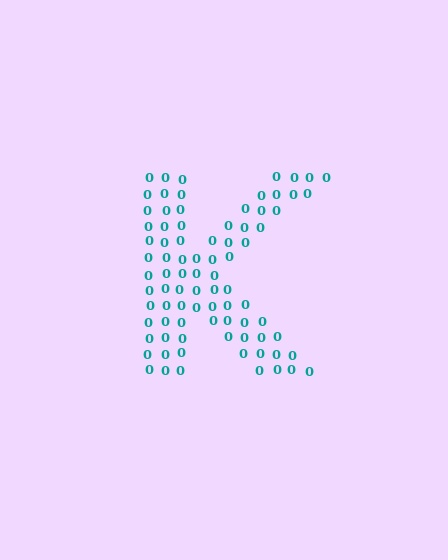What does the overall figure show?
The overall figure shows the letter K.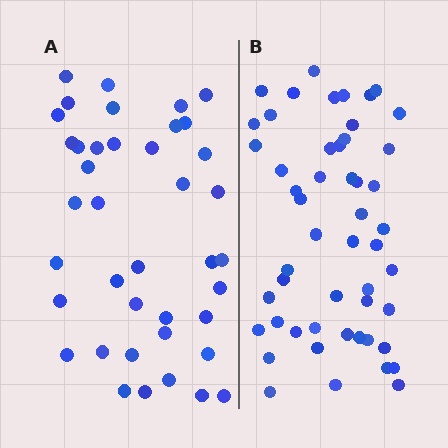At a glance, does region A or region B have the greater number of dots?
Region B (the right region) has more dots.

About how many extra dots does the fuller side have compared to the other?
Region B has roughly 12 or so more dots than region A.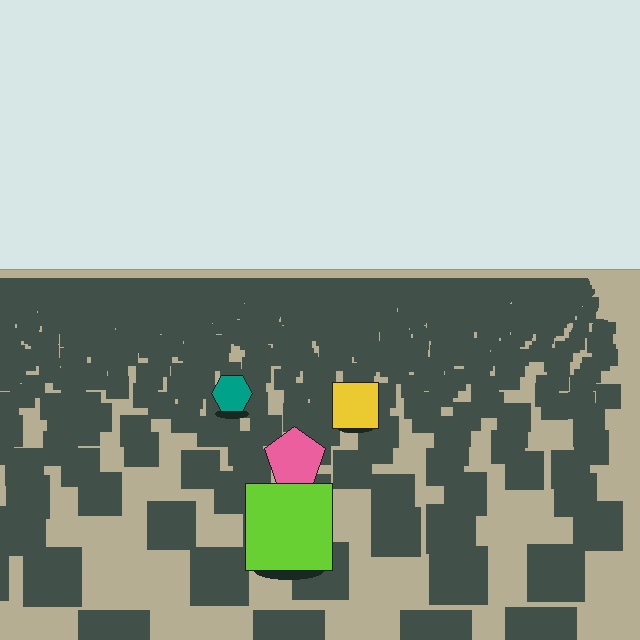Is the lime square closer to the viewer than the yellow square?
Yes. The lime square is closer — you can tell from the texture gradient: the ground texture is coarser near it.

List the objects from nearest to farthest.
From nearest to farthest: the lime square, the pink pentagon, the yellow square, the teal hexagon.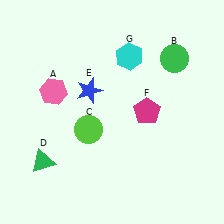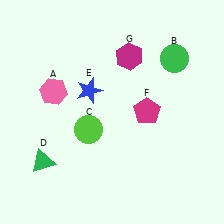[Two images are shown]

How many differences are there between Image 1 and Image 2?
There is 1 difference between the two images.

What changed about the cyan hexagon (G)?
In Image 1, G is cyan. In Image 2, it changed to magenta.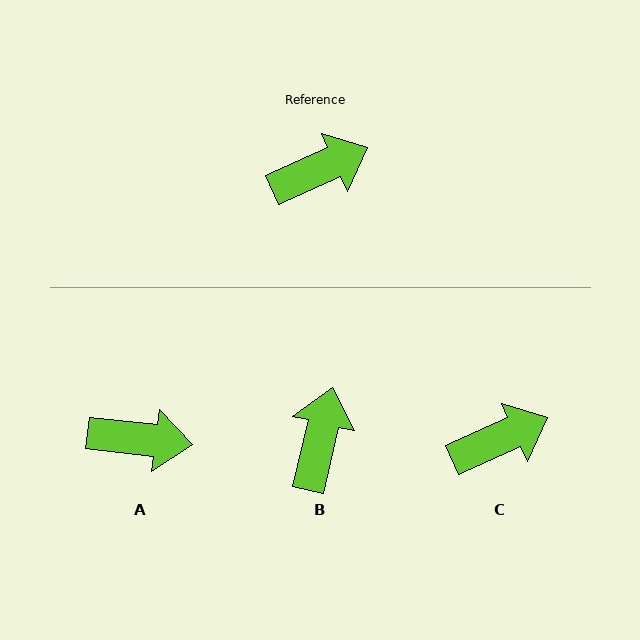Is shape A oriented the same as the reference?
No, it is off by about 31 degrees.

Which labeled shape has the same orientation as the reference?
C.